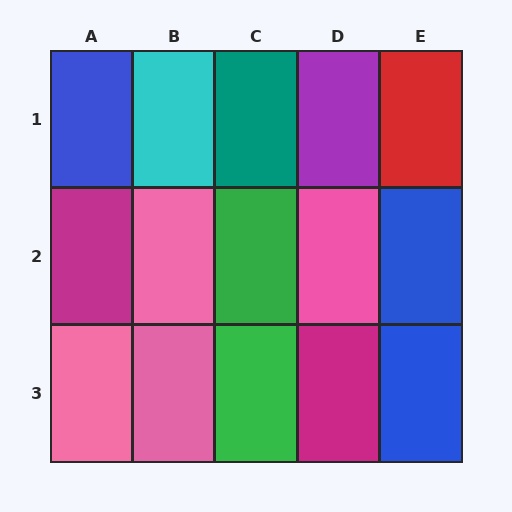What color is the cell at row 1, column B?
Cyan.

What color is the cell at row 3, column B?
Pink.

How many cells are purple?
1 cell is purple.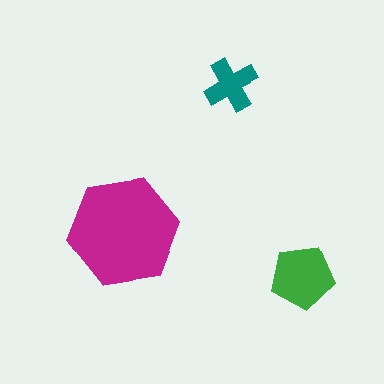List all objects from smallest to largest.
The teal cross, the green pentagon, the magenta hexagon.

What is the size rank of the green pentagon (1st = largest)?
2nd.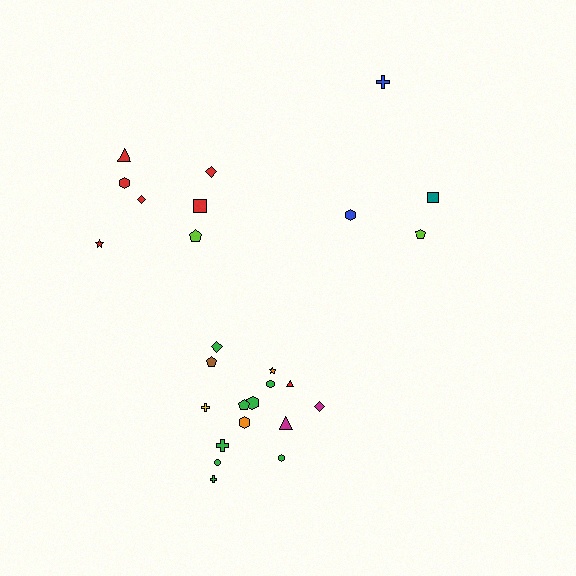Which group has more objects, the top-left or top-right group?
The top-left group.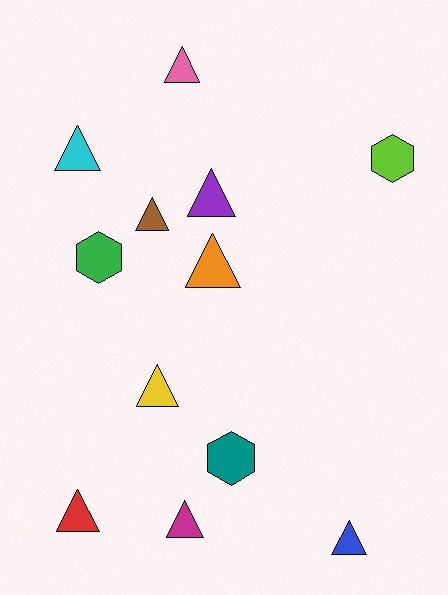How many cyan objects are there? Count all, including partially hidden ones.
There is 1 cyan object.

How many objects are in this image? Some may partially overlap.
There are 12 objects.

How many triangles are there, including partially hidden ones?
There are 9 triangles.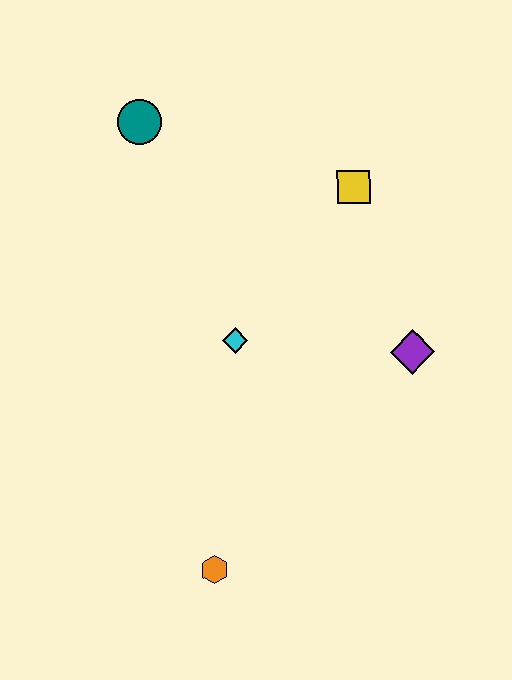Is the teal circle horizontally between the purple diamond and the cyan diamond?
No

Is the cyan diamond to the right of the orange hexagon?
Yes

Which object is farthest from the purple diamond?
The teal circle is farthest from the purple diamond.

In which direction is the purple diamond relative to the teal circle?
The purple diamond is to the right of the teal circle.